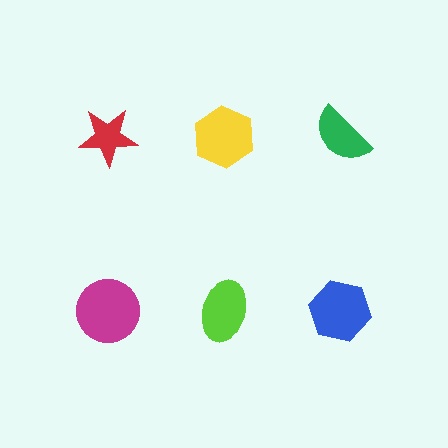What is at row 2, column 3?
A blue hexagon.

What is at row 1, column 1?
A red star.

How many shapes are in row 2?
3 shapes.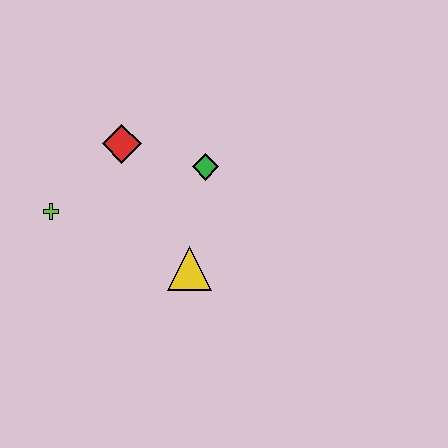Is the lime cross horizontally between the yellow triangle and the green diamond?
No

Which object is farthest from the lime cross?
The green diamond is farthest from the lime cross.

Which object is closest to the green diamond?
The red diamond is closest to the green diamond.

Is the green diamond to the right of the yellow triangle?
Yes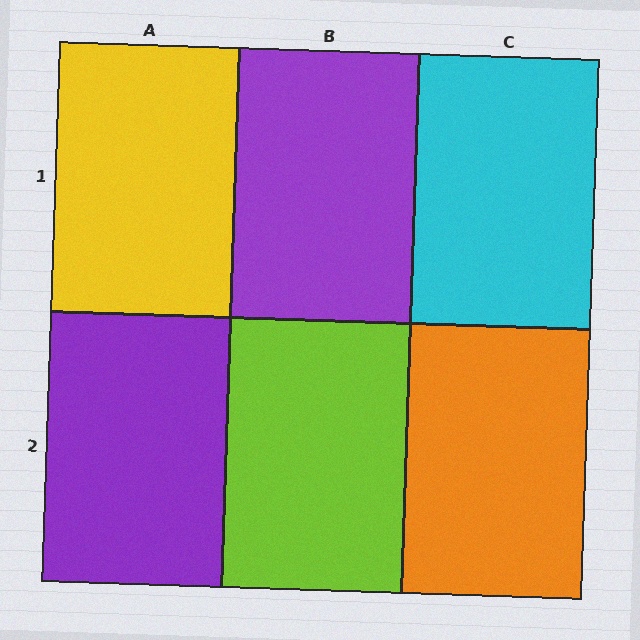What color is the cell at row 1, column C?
Cyan.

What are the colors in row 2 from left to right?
Purple, lime, orange.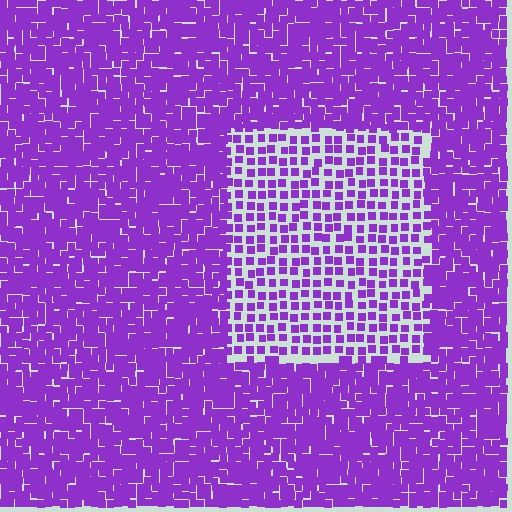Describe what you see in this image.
The image contains small purple elements arranged at two different densities. A rectangle-shaped region is visible where the elements are less densely packed than the surrounding area.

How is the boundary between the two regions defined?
The boundary is defined by a change in element density (approximately 2.2x ratio). All elements are the same color, size, and shape.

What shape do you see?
I see a rectangle.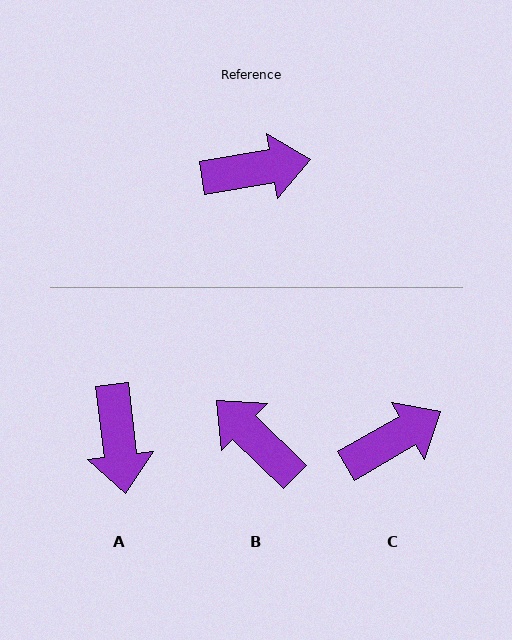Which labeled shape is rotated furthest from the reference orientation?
B, about 126 degrees away.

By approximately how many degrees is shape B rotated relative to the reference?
Approximately 126 degrees counter-clockwise.